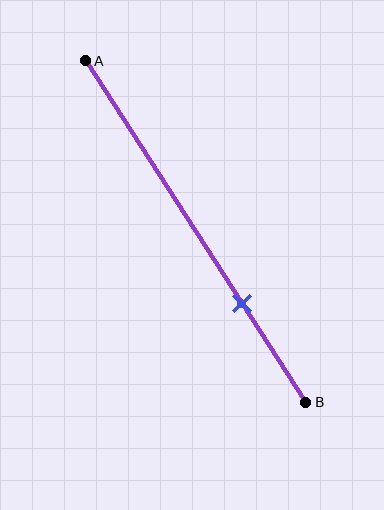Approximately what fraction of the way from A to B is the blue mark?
The blue mark is approximately 70% of the way from A to B.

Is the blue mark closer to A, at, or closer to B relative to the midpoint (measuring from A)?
The blue mark is closer to point B than the midpoint of segment AB.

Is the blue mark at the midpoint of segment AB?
No, the mark is at about 70% from A, not at the 50% midpoint.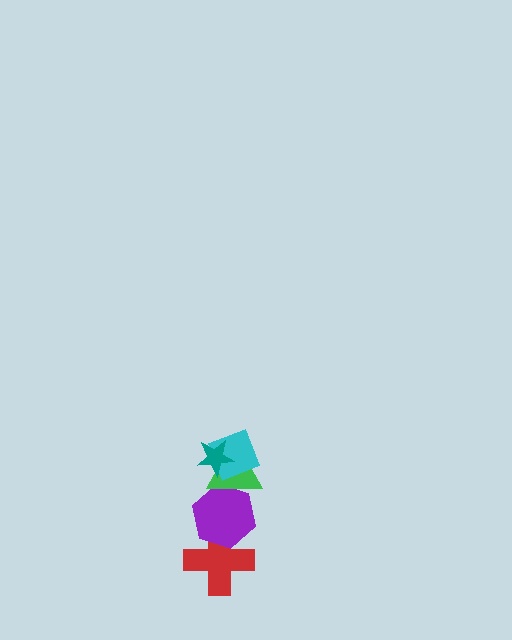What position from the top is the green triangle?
The green triangle is 3rd from the top.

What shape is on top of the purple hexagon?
The green triangle is on top of the purple hexagon.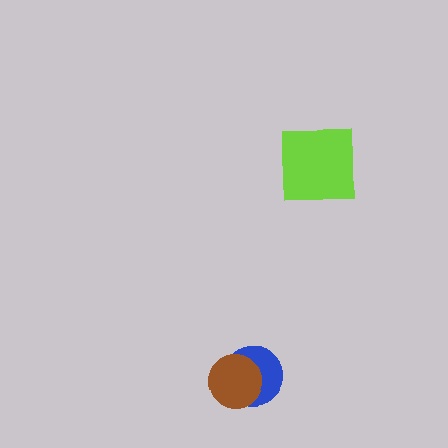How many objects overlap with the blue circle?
1 object overlaps with the blue circle.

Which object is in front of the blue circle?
The brown circle is in front of the blue circle.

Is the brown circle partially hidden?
No, no other shape covers it.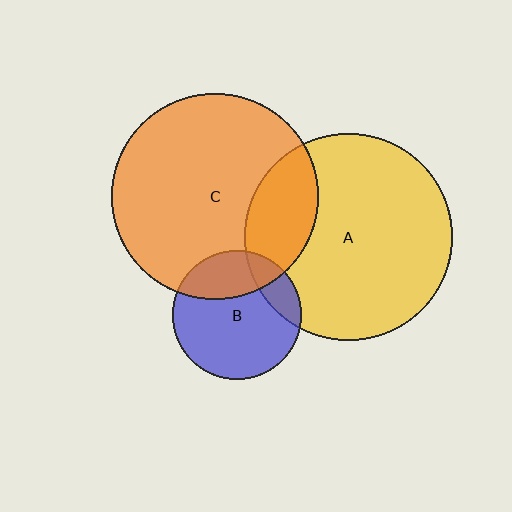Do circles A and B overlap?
Yes.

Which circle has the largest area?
Circle A (yellow).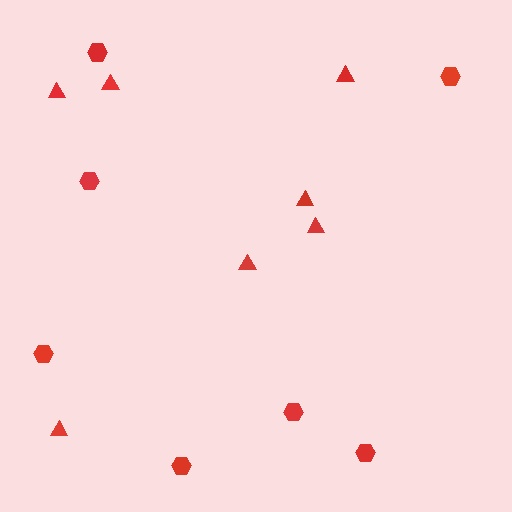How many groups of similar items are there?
There are 2 groups: one group of hexagons (7) and one group of triangles (7).